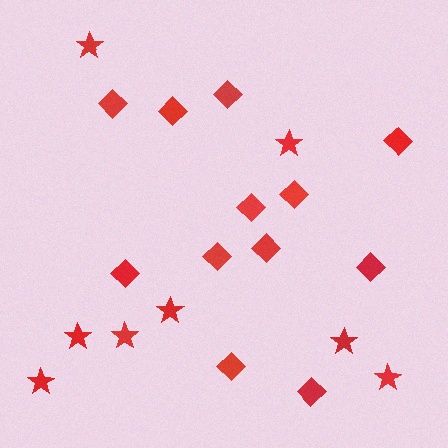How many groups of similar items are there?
There are 2 groups: one group of stars (8) and one group of diamonds (12).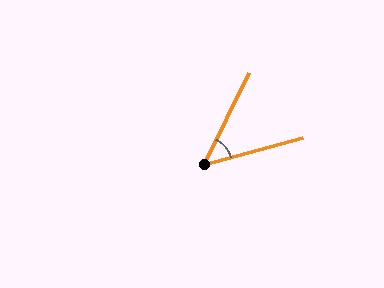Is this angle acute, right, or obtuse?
It is acute.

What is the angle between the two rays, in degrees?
Approximately 49 degrees.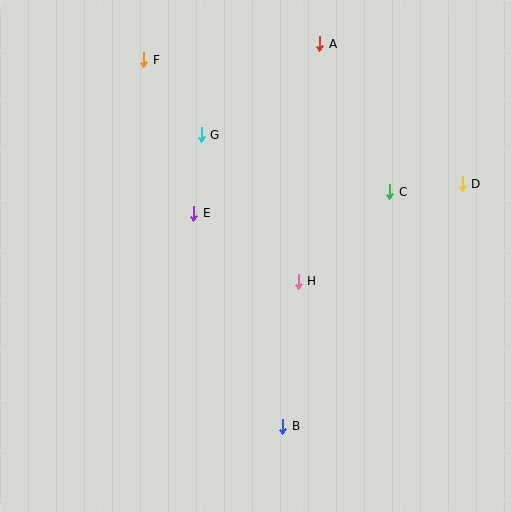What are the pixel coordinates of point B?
Point B is at (283, 426).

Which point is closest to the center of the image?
Point H at (298, 281) is closest to the center.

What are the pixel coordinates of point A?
Point A is at (320, 44).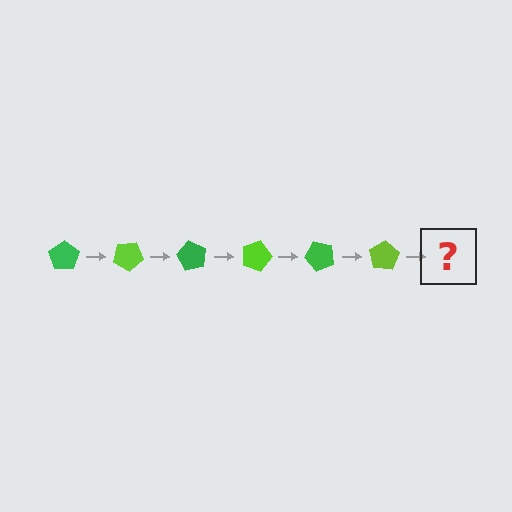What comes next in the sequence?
The next element should be a green pentagon, rotated 180 degrees from the start.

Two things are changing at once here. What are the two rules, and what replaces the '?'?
The two rules are that it rotates 30 degrees each step and the color cycles through green and lime. The '?' should be a green pentagon, rotated 180 degrees from the start.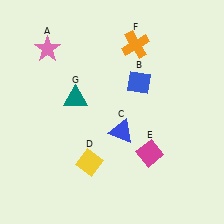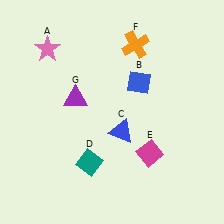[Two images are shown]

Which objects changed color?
D changed from yellow to teal. G changed from teal to purple.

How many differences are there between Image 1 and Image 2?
There are 2 differences between the two images.